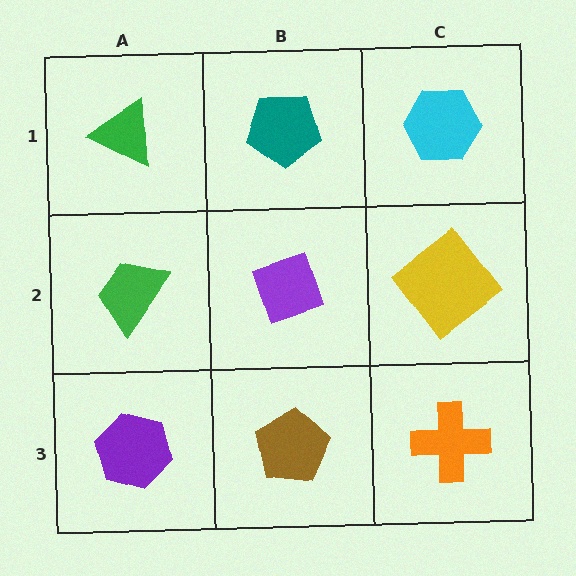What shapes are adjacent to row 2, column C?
A cyan hexagon (row 1, column C), an orange cross (row 3, column C), a purple diamond (row 2, column B).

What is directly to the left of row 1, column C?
A teal pentagon.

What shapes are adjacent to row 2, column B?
A teal pentagon (row 1, column B), a brown pentagon (row 3, column B), a green trapezoid (row 2, column A), a yellow diamond (row 2, column C).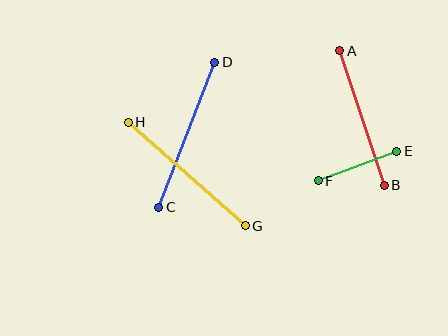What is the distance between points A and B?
The distance is approximately 142 pixels.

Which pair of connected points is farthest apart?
Points G and H are farthest apart.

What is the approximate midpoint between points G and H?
The midpoint is at approximately (187, 174) pixels.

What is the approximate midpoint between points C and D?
The midpoint is at approximately (187, 135) pixels.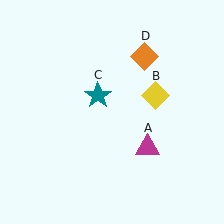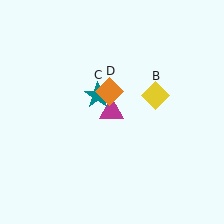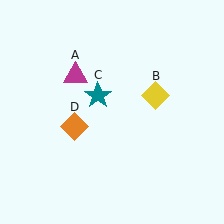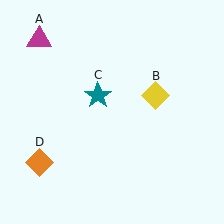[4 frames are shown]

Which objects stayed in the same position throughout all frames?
Yellow diamond (object B) and teal star (object C) remained stationary.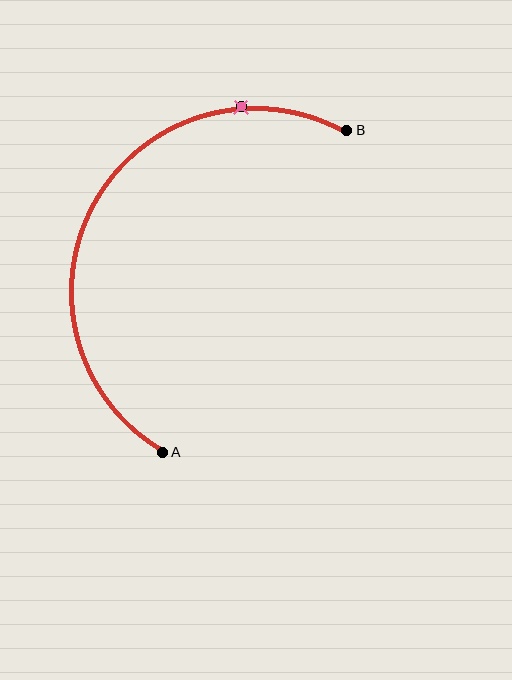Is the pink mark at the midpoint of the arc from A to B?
No. The pink mark lies on the arc but is closer to endpoint B. The arc midpoint would be at the point on the curve equidistant along the arc from both A and B.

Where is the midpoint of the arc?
The arc midpoint is the point on the curve farthest from the straight line joining A and B. It sits to the left of that line.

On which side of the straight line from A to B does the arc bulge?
The arc bulges to the left of the straight line connecting A and B.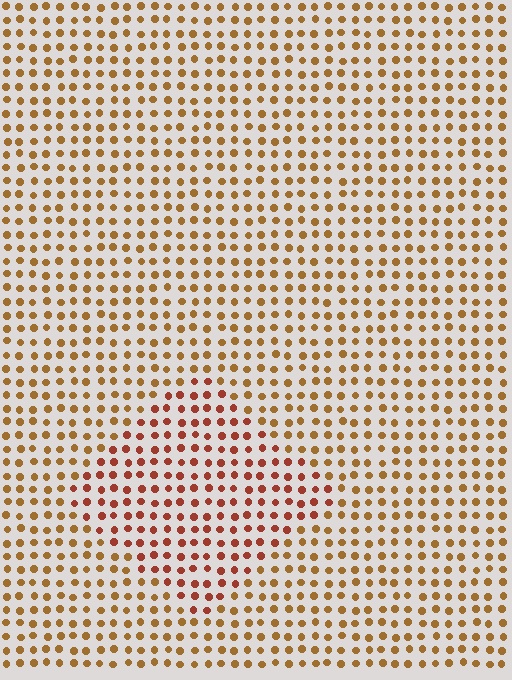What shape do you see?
I see a diamond.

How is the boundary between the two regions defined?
The boundary is defined purely by a slight shift in hue (about 28 degrees). Spacing, size, and orientation are identical on both sides.